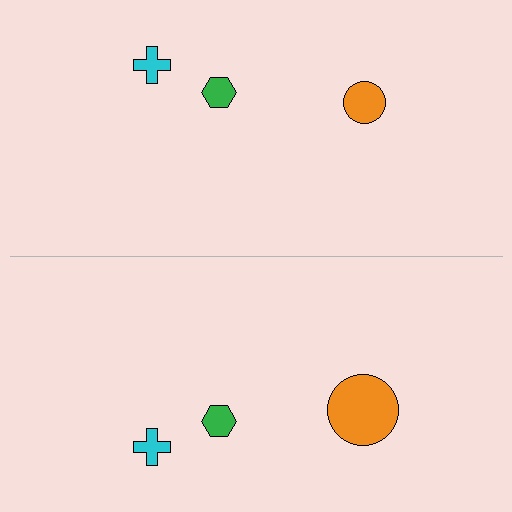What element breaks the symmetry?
The orange circle on the bottom side has a different size than its mirror counterpart.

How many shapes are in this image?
There are 6 shapes in this image.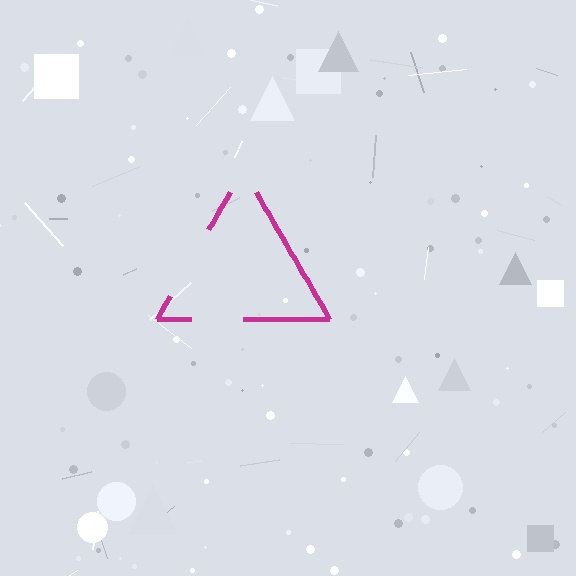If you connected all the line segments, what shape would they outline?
They would outline a triangle.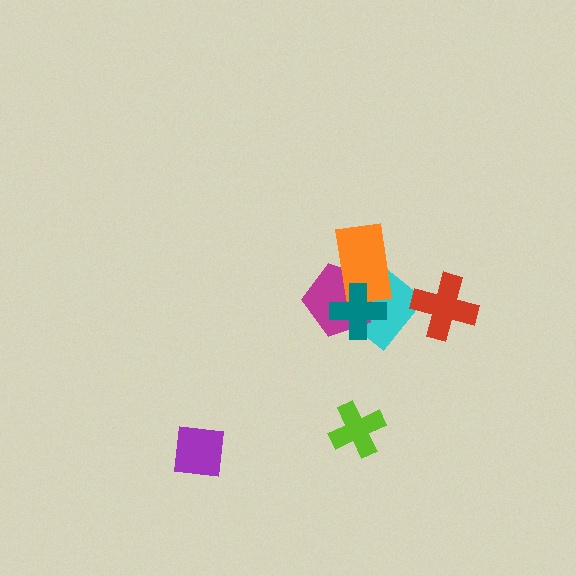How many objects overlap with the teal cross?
3 objects overlap with the teal cross.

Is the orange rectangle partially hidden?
Yes, it is partially covered by another shape.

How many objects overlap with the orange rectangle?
3 objects overlap with the orange rectangle.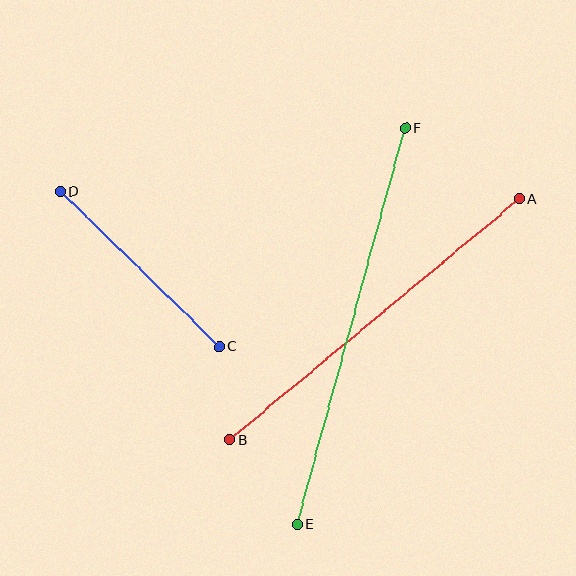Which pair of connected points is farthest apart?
Points E and F are farthest apart.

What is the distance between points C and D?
The distance is approximately 222 pixels.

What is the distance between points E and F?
The distance is approximately 411 pixels.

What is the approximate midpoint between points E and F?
The midpoint is at approximately (351, 326) pixels.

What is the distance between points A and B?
The distance is approximately 377 pixels.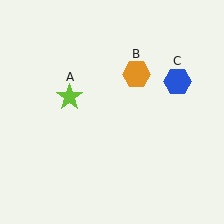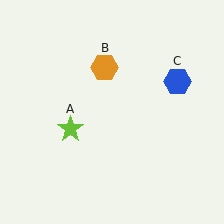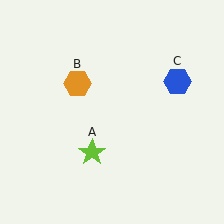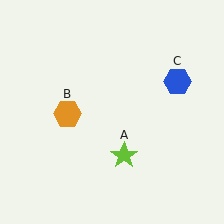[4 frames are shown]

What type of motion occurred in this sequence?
The lime star (object A), orange hexagon (object B) rotated counterclockwise around the center of the scene.